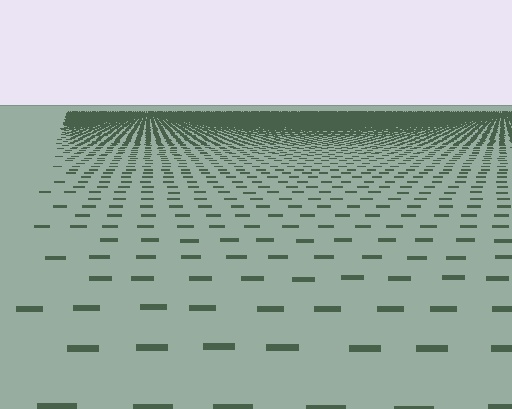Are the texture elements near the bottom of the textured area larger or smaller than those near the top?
Larger. Near the bottom, elements are closer to the viewer and appear at a bigger on-screen size.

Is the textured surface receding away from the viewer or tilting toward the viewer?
The surface is receding away from the viewer. Texture elements get smaller and denser toward the top.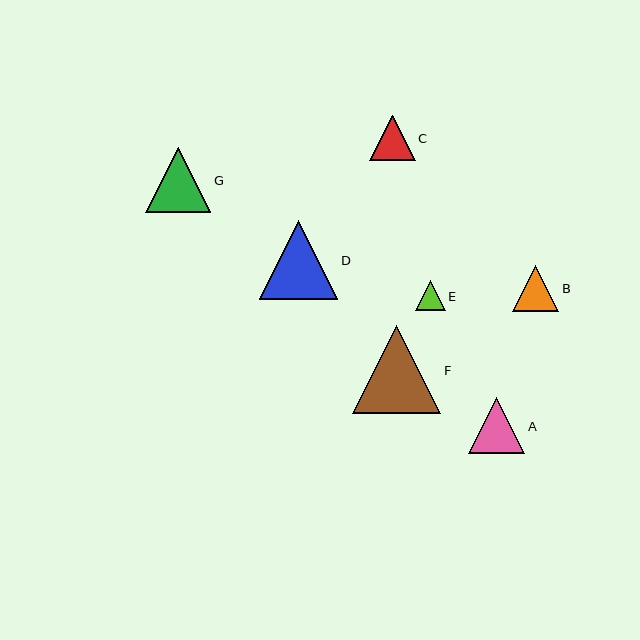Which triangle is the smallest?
Triangle E is the smallest with a size of approximately 29 pixels.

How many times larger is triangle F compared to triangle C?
Triangle F is approximately 1.9 times the size of triangle C.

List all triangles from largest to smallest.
From largest to smallest: F, D, G, A, B, C, E.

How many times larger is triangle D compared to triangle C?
Triangle D is approximately 1.7 times the size of triangle C.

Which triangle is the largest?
Triangle F is the largest with a size of approximately 88 pixels.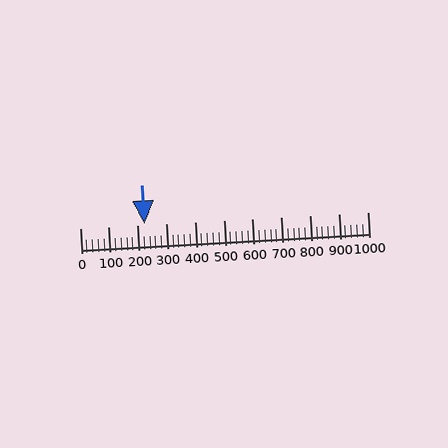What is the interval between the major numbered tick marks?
The major tick marks are spaced 100 units apart.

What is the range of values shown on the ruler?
The ruler shows values from 0 to 1000.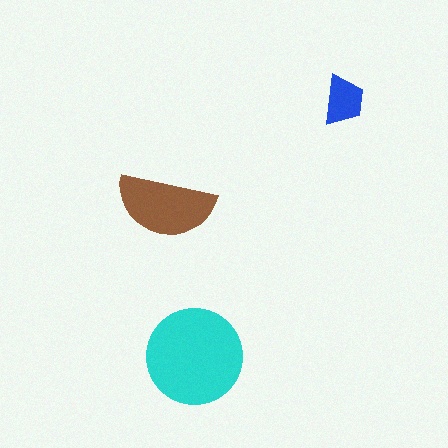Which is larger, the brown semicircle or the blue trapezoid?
The brown semicircle.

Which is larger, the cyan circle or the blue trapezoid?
The cyan circle.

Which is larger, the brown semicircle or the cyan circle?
The cyan circle.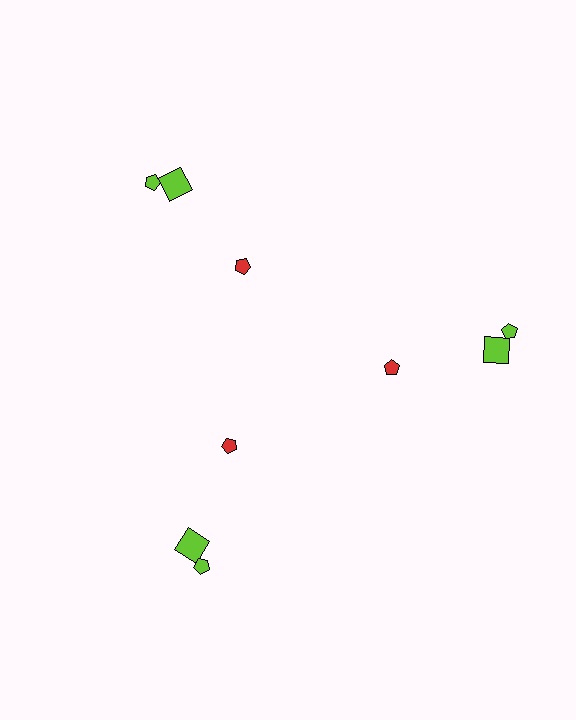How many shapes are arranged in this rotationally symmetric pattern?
There are 9 shapes, arranged in 3 groups of 3.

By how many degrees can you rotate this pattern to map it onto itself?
The pattern maps onto itself every 120 degrees of rotation.